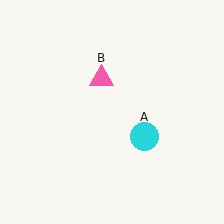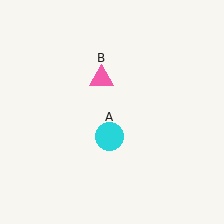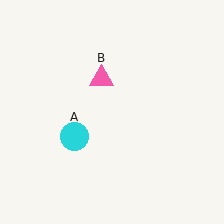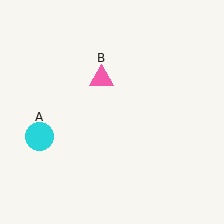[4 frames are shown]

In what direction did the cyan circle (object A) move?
The cyan circle (object A) moved left.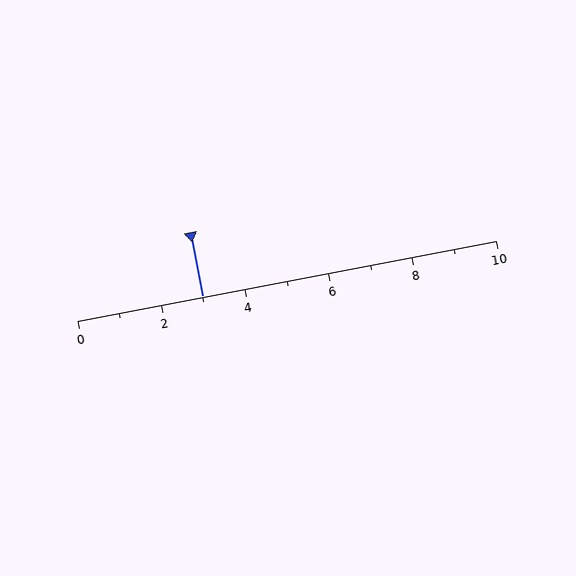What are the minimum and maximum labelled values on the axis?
The axis runs from 0 to 10.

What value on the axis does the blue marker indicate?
The marker indicates approximately 3.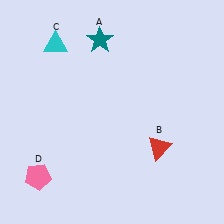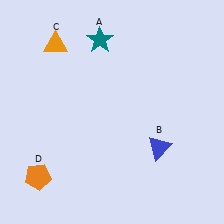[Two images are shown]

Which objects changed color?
B changed from red to blue. C changed from cyan to orange. D changed from pink to orange.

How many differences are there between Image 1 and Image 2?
There are 3 differences between the two images.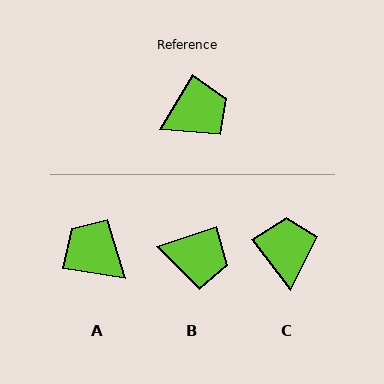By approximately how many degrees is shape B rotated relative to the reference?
Approximately 40 degrees clockwise.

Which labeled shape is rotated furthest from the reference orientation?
A, about 112 degrees away.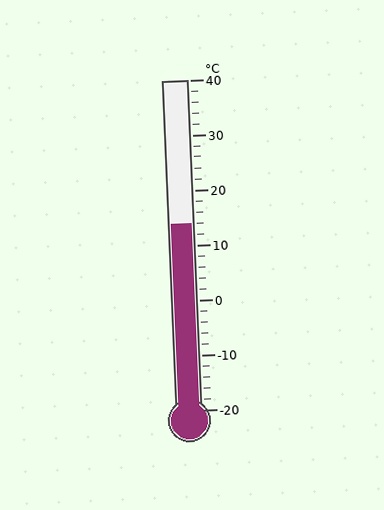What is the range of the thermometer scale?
The thermometer scale ranges from -20°C to 40°C.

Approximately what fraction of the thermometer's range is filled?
The thermometer is filled to approximately 55% of its range.